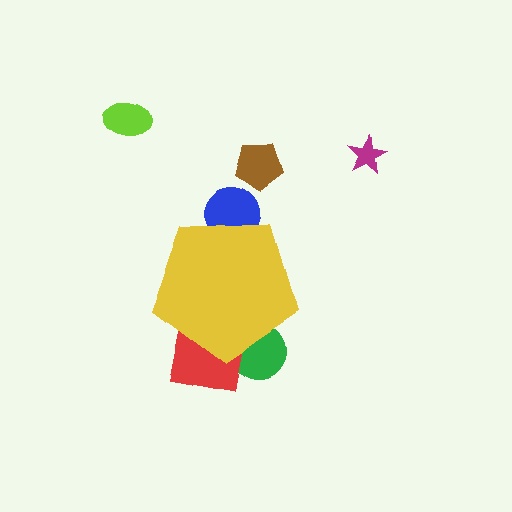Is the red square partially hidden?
Yes, the red square is partially hidden behind the yellow pentagon.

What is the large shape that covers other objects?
A yellow pentagon.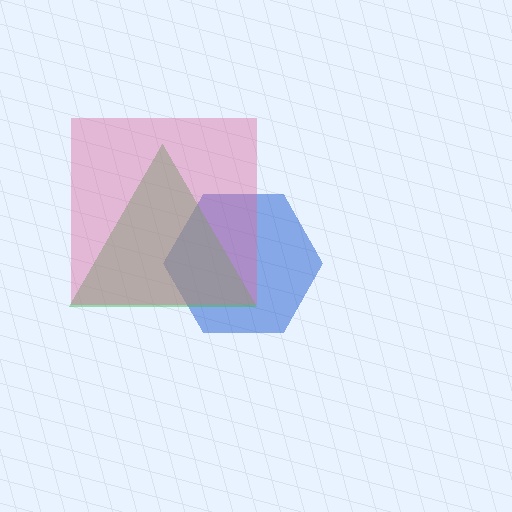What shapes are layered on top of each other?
The layered shapes are: a blue hexagon, a green triangle, a pink square.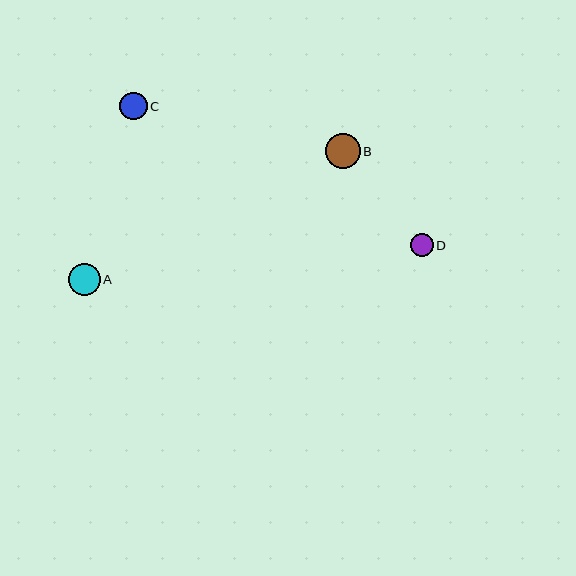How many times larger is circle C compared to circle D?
Circle C is approximately 1.2 times the size of circle D.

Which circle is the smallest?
Circle D is the smallest with a size of approximately 23 pixels.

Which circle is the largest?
Circle B is the largest with a size of approximately 35 pixels.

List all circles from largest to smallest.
From largest to smallest: B, A, C, D.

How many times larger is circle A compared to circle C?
Circle A is approximately 1.2 times the size of circle C.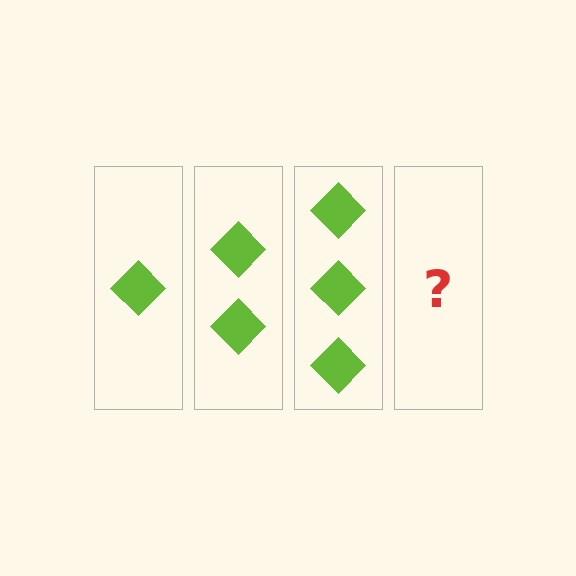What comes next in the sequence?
The next element should be 4 diamonds.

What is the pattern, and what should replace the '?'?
The pattern is that each step adds one more diamond. The '?' should be 4 diamonds.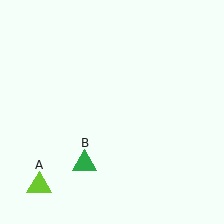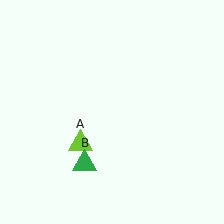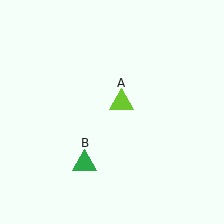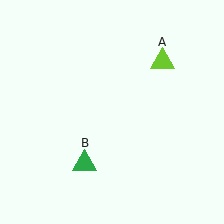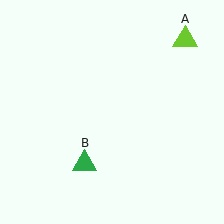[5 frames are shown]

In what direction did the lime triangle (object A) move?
The lime triangle (object A) moved up and to the right.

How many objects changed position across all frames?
1 object changed position: lime triangle (object A).